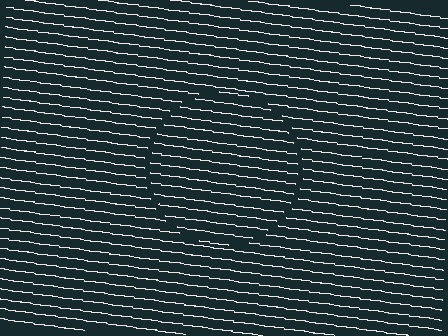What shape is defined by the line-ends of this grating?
An illusory circle. The interior of the shape contains the same grating, shifted by half a period — the contour is defined by the phase discontinuity where line-ends from the inner and outer gratings abut.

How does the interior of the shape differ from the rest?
The interior of the shape contains the same grating, shifted by half a period — the contour is defined by the phase discontinuity where line-ends from the inner and outer gratings abut.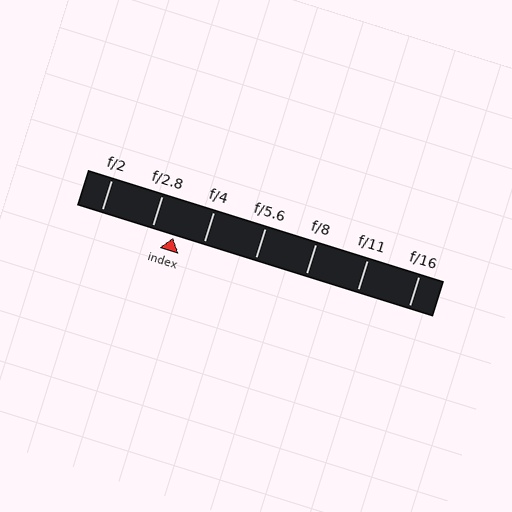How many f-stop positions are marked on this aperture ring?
There are 7 f-stop positions marked.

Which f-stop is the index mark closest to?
The index mark is closest to f/2.8.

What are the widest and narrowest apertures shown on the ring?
The widest aperture shown is f/2 and the narrowest is f/16.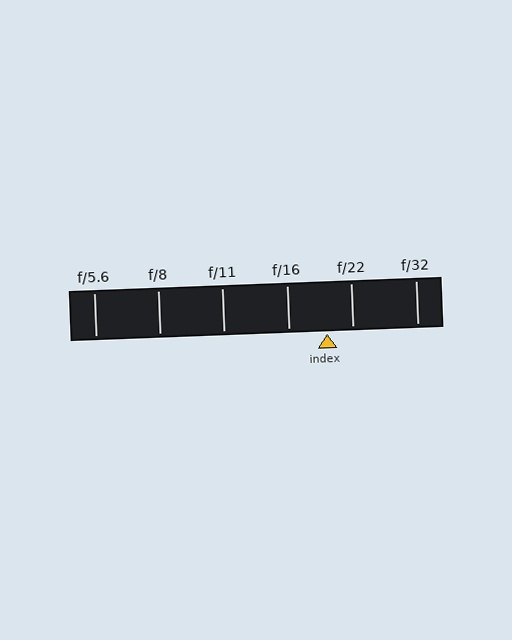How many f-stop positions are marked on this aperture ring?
There are 6 f-stop positions marked.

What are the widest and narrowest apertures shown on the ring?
The widest aperture shown is f/5.6 and the narrowest is f/32.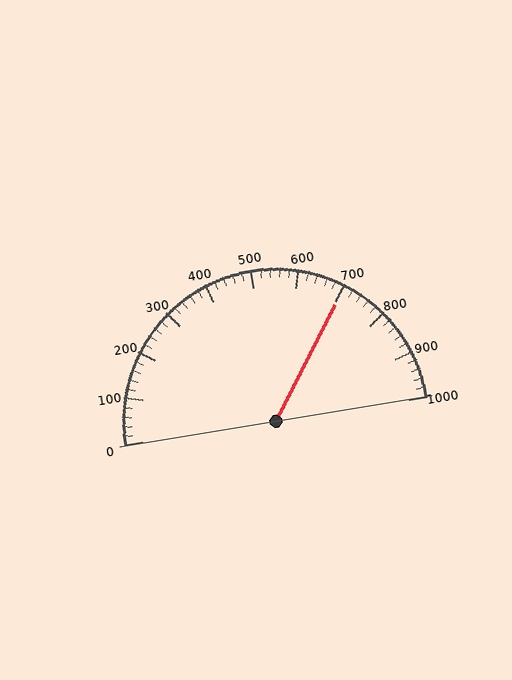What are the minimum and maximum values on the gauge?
The gauge ranges from 0 to 1000.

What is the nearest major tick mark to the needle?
The nearest major tick mark is 700.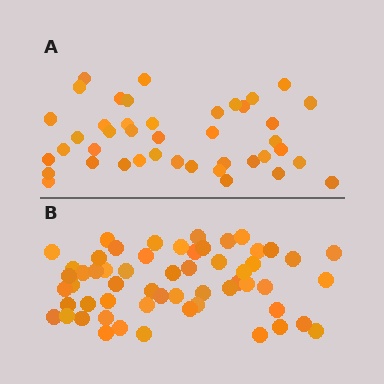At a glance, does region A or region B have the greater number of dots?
Region B (the bottom region) has more dots.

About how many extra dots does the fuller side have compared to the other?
Region B has approximately 15 more dots than region A.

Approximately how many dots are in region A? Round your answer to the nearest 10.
About 40 dots. (The exact count is 42, which rounds to 40.)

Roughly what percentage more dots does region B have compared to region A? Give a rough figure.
About 35% more.